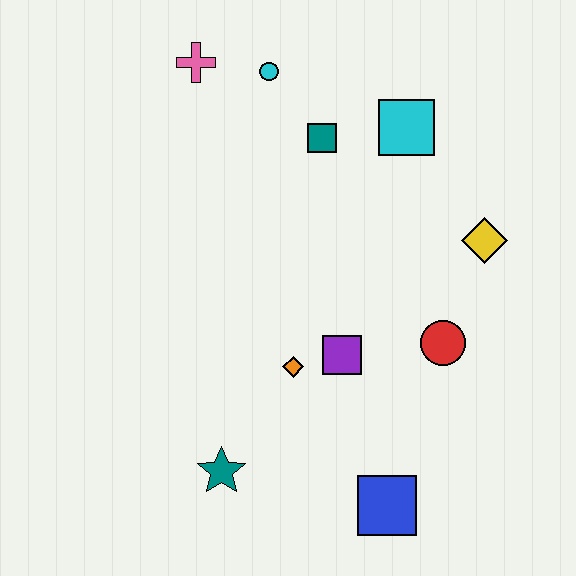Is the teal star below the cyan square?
Yes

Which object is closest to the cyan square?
The teal square is closest to the cyan square.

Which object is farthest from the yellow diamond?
The teal star is farthest from the yellow diamond.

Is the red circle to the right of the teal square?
Yes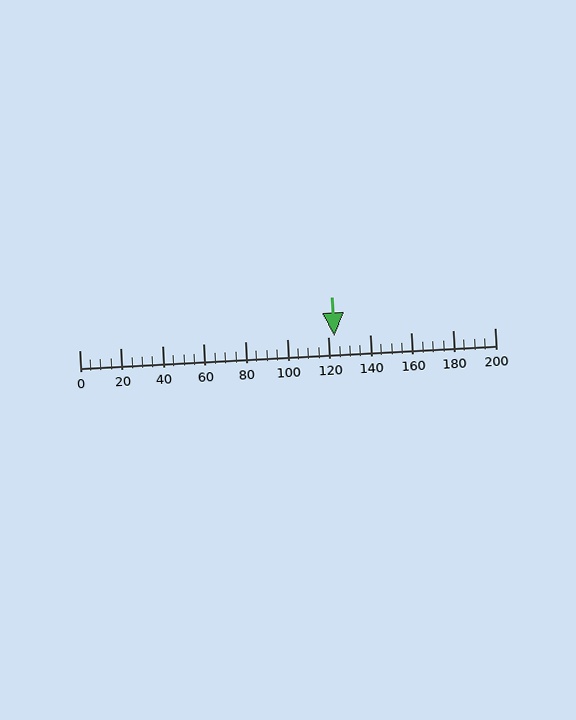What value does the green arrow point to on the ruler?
The green arrow points to approximately 123.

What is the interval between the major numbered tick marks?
The major tick marks are spaced 20 units apart.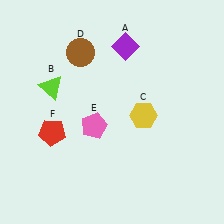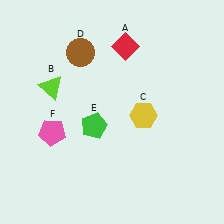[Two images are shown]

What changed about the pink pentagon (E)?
In Image 1, E is pink. In Image 2, it changed to green.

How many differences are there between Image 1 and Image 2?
There are 3 differences between the two images.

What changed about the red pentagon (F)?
In Image 1, F is red. In Image 2, it changed to pink.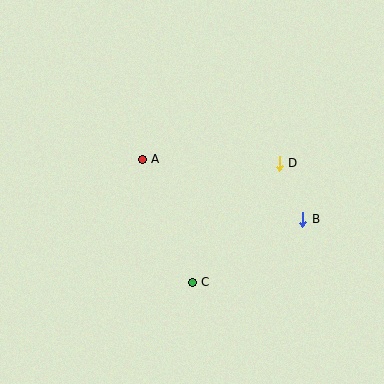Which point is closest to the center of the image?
Point A at (142, 159) is closest to the center.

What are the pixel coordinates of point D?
Point D is at (279, 163).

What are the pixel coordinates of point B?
Point B is at (303, 219).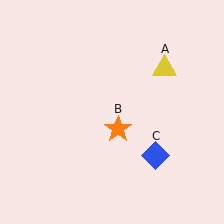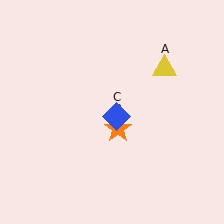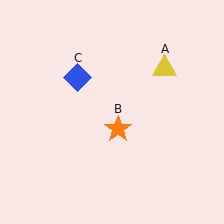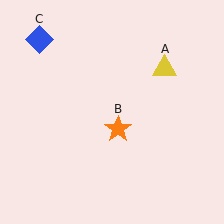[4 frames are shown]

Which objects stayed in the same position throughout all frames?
Yellow triangle (object A) and orange star (object B) remained stationary.